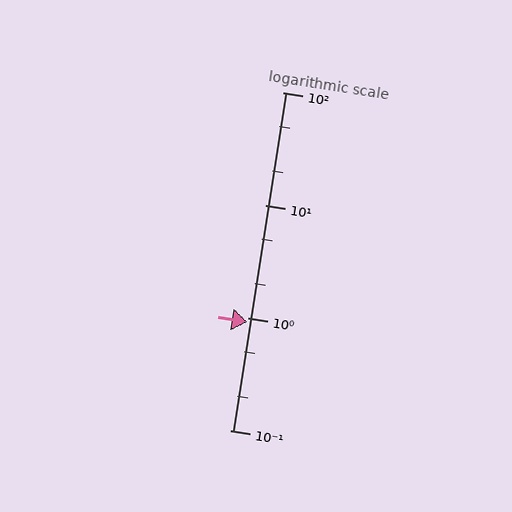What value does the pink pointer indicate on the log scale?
The pointer indicates approximately 0.92.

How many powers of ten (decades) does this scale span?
The scale spans 3 decades, from 0.1 to 100.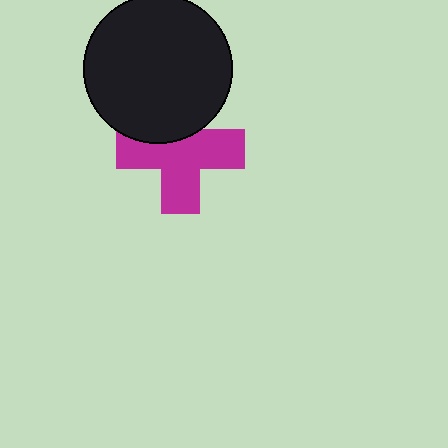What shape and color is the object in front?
The object in front is a black circle.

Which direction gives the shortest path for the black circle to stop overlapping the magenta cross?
Moving up gives the shortest separation.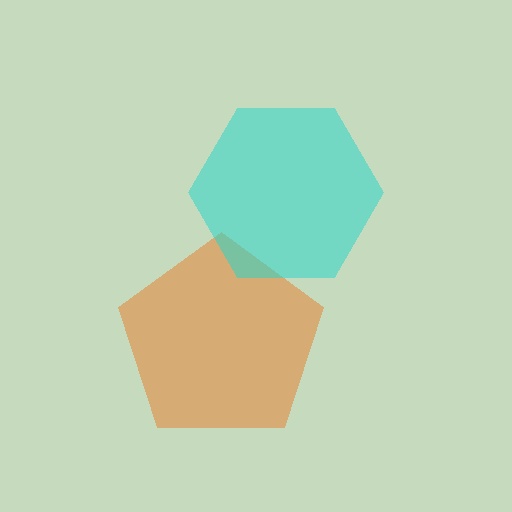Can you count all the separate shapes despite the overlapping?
Yes, there are 2 separate shapes.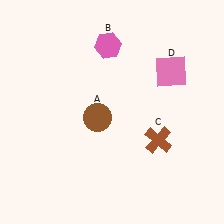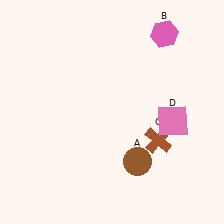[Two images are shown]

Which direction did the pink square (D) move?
The pink square (D) moved down.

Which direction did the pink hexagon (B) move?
The pink hexagon (B) moved right.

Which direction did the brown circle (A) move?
The brown circle (A) moved down.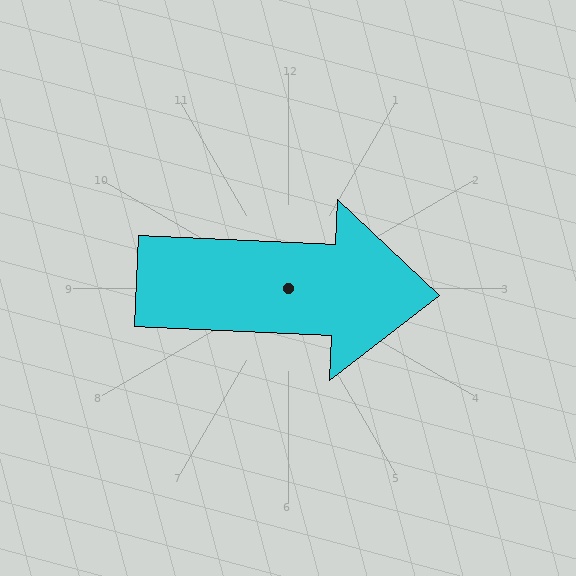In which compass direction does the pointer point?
East.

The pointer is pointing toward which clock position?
Roughly 3 o'clock.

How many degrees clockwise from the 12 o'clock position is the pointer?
Approximately 93 degrees.